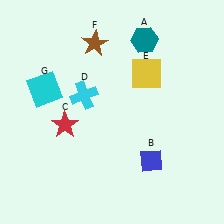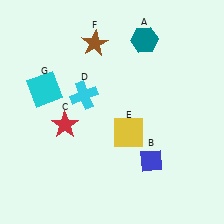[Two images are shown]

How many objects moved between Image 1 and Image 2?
1 object moved between the two images.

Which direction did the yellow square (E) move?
The yellow square (E) moved down.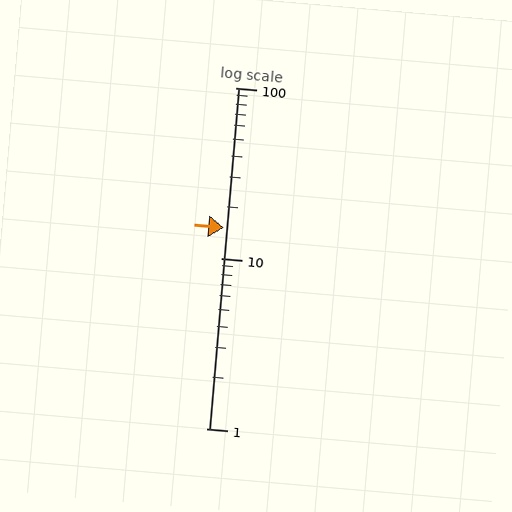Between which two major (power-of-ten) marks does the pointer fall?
The pointer is between 10 and 100.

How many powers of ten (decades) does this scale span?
The scale spans 2 decades, from 1 to 100.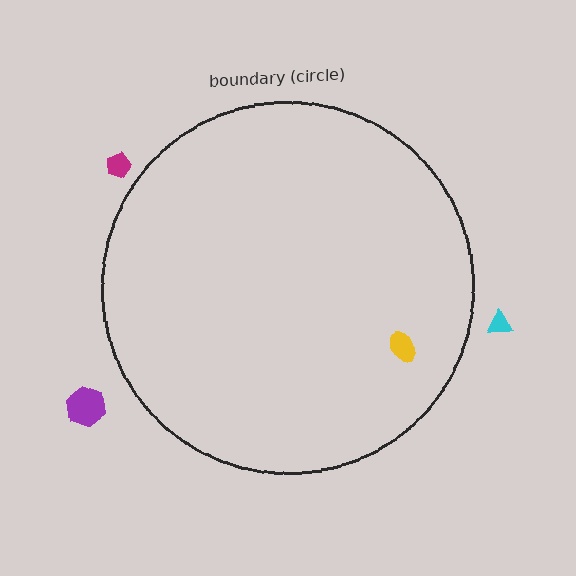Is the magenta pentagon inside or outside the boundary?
Outside.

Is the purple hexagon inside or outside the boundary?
Outside.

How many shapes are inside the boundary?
1 inside, 3 outside.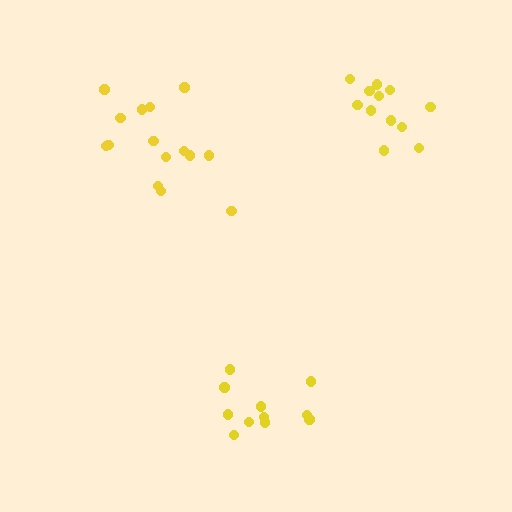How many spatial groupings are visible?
There are 3 spatial groupings.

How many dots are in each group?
Group 1: 11 dots, Group 2: 15 dots, Group 3: 12 dots (38 total).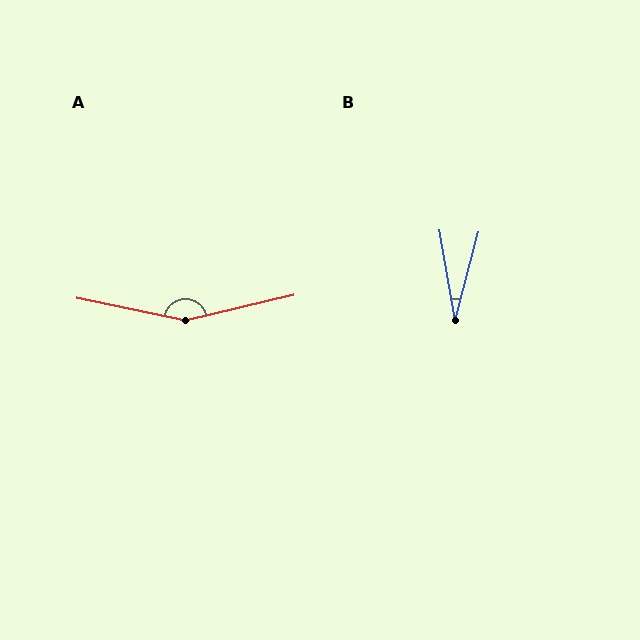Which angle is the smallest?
B, at approximately 24 degrees.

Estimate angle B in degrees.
Approximately 24 degrees.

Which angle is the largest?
A, at approximately 155 degrees.